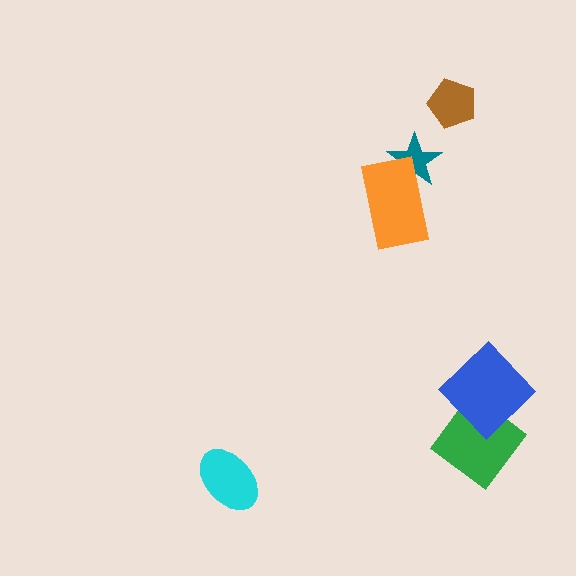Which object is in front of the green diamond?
The blue diamond is in front of the green diamond.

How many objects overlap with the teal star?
1 object overlaps with the teal star.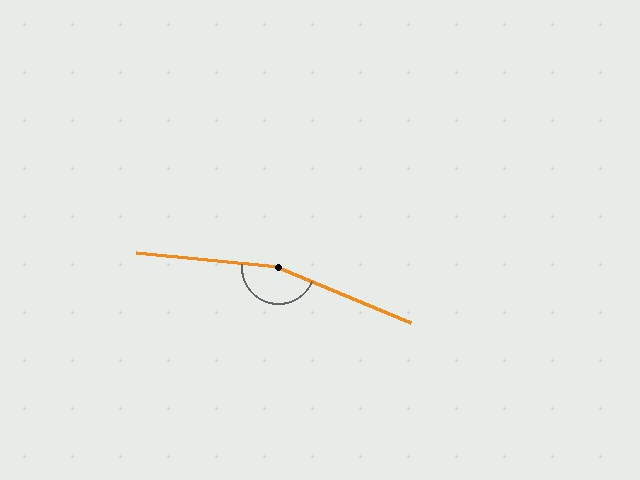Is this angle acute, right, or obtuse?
It is obtuse.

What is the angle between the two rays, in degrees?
Approximately 163 degrees.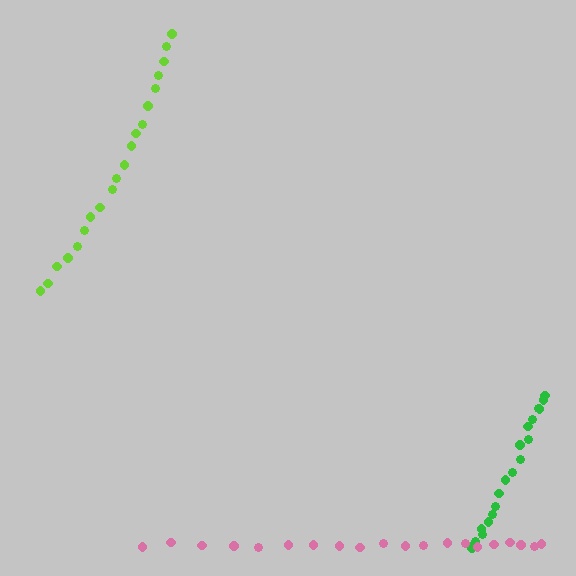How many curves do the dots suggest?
There are 3 distinct paths.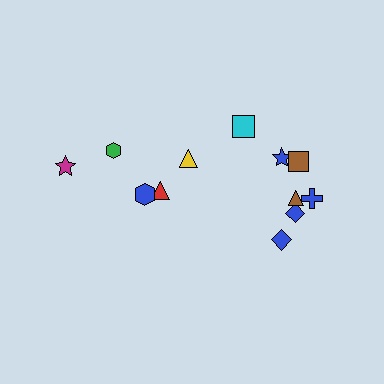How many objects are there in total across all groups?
There are 12 objects.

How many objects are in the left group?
There are 4 objects.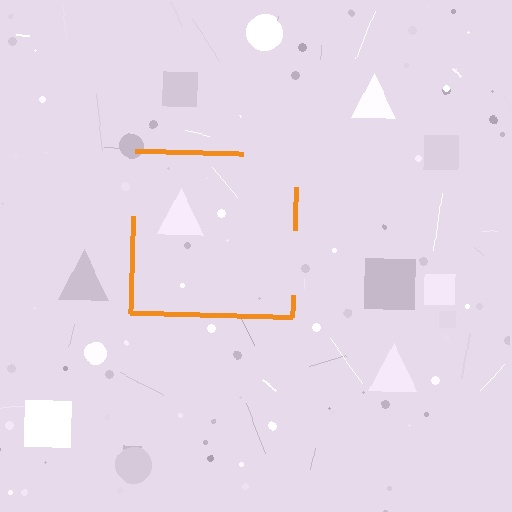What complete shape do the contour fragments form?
The contour fragments form a square.